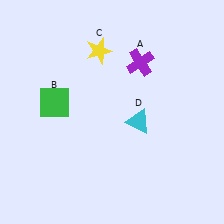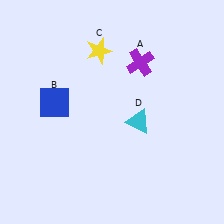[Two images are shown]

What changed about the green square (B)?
In Image 1, B is green. In Image 2, it changed to blue.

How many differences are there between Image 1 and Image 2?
There is 1 difference between the two images.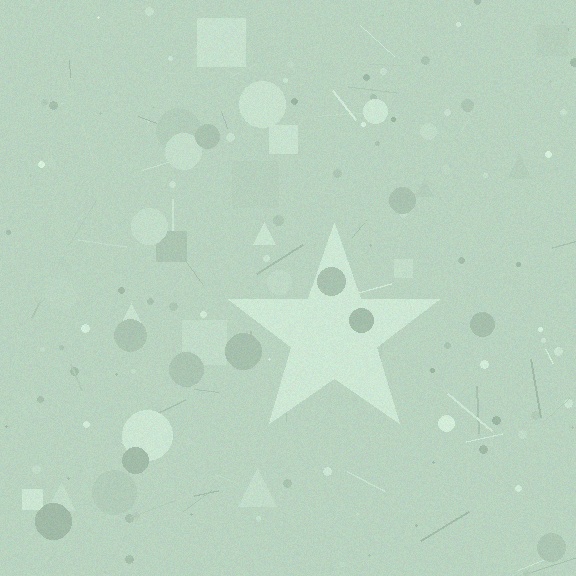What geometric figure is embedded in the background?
A star is embedded in the background.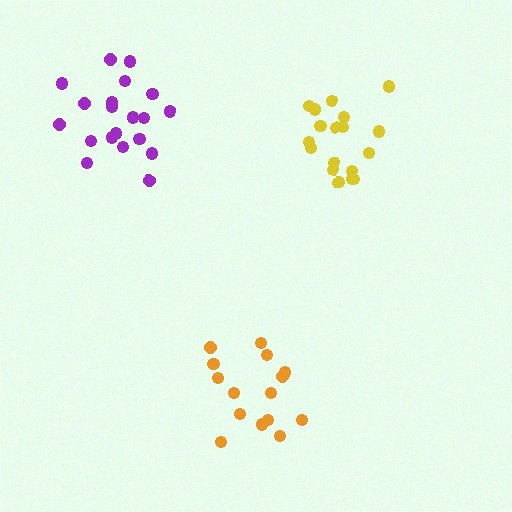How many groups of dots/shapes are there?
There are 3 groups.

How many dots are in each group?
Group 1: 15 dots, Group 2: 20 dots, Group 3: 18 dots (53 total).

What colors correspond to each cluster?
The clusters are colored: orange, purple, yellow.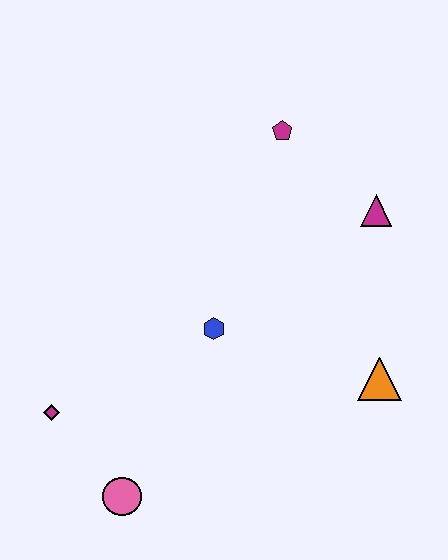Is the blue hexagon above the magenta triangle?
No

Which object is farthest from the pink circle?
The magenta pentagon is farthest from the pink circle.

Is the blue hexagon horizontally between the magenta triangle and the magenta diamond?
Yes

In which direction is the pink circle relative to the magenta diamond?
The pink circle is below the magenta diamond.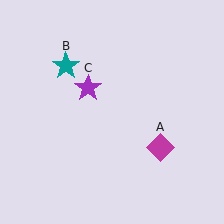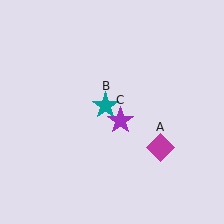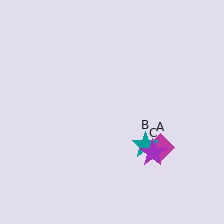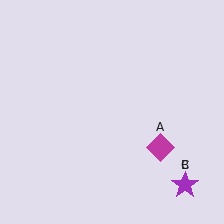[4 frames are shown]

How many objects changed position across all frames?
2 objects changed position: teal star (object B), purple star (object C).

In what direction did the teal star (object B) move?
The teal star (object B) moved down and to the right.